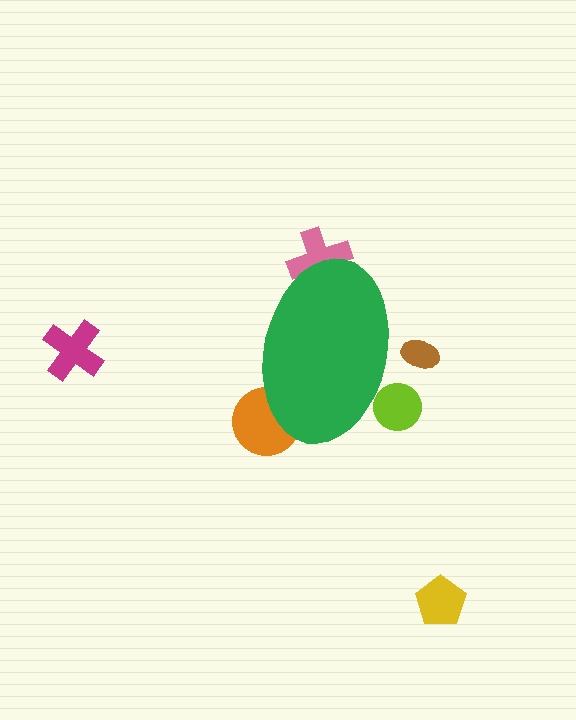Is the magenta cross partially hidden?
No, the magenta cross is fully visible.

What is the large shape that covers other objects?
A green ellipse.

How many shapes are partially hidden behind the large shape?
4 shapes are partially hidden.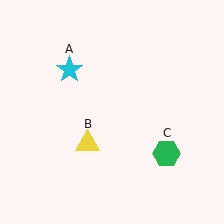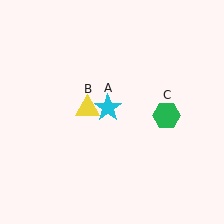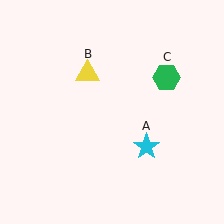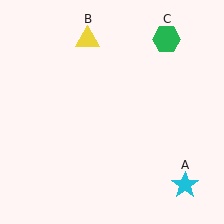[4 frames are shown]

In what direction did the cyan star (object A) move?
The cyan star (object A) moved down and to the right.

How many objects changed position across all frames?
3 objects changed position: cyan star (object A), yellow triangle (object B), green hexagon (object C).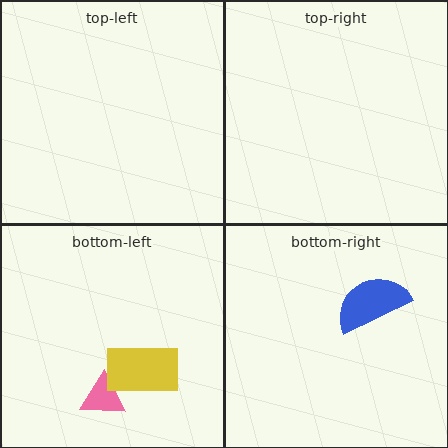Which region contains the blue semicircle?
The bottom-right region.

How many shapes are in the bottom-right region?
1.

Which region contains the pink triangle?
The bottom-left region.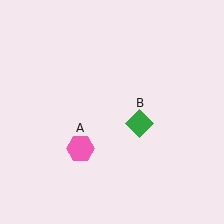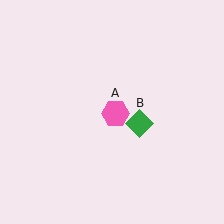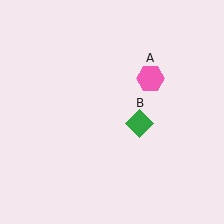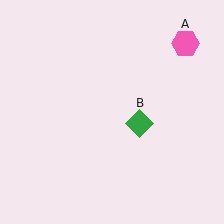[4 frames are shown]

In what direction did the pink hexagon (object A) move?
The pink hexagon (object A) moved up and to the right.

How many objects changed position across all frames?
1 object changed position: pink hexagon (object A).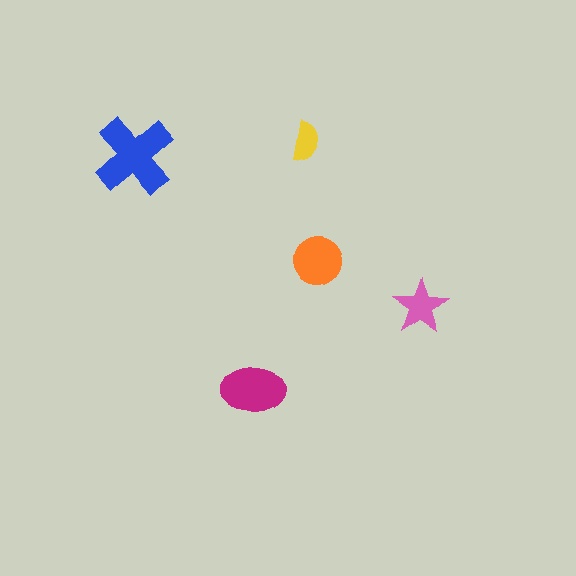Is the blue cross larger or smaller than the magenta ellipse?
Larger.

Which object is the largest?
The blue cross.